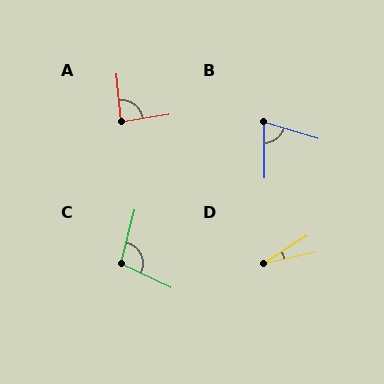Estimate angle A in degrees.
Approximately 86 degrees.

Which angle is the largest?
C, at approximately 101 degrees.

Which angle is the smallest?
D, at approximately 21 degrees.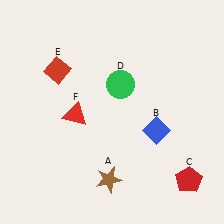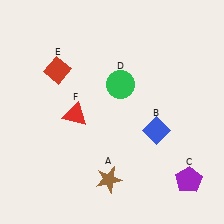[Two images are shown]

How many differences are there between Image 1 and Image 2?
There is 1 difference between the two images.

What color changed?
The pentagon (C) changed from red in Image 1 to purple in Image 2.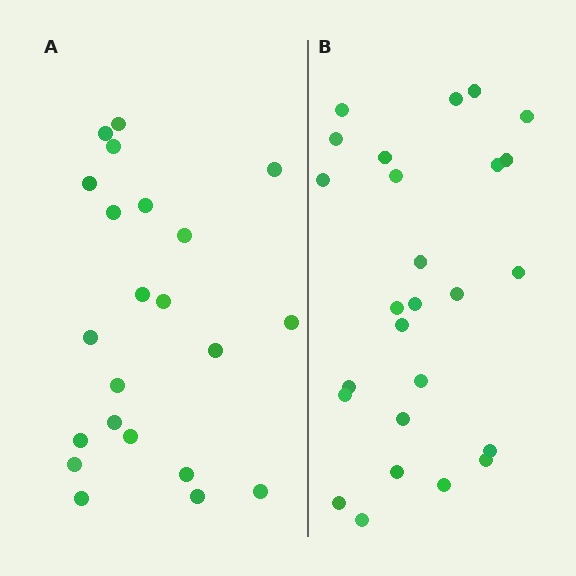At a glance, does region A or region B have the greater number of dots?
Region B (the right region) has more dots.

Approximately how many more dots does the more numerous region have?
Region B has about 4 more dots than region A.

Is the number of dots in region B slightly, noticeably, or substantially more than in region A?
Region B has only slightly more — the two regions are fairly close. The ratio is roughly 1.2 to 1.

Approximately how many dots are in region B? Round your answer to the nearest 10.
About 30 dots. (The exact count is 26, which rounds to 30.)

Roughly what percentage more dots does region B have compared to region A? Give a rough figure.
About 20% more.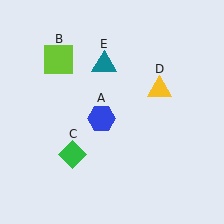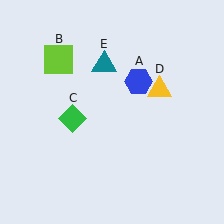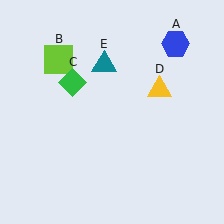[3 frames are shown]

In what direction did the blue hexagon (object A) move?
The blue hexagon (object A) moved up and to the right.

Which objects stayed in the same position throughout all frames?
Lime square (object B) and yellow triangle (object D) and teal triangle (object E) remained stationary.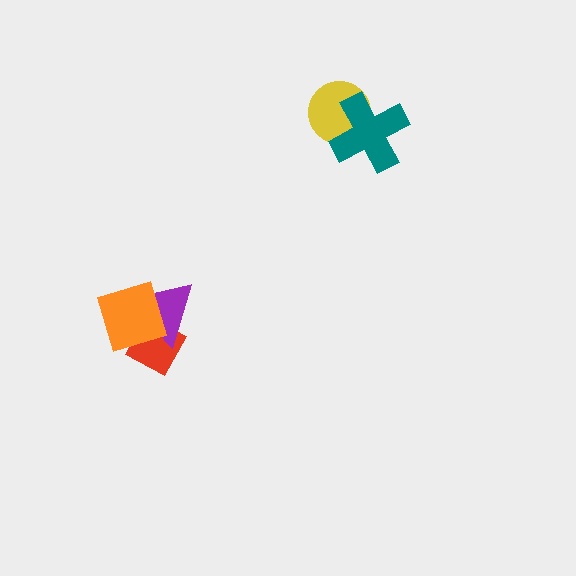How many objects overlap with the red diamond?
2 objects overlap with the red diamond.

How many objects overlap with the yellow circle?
1 object overlaps with the yellow circle.